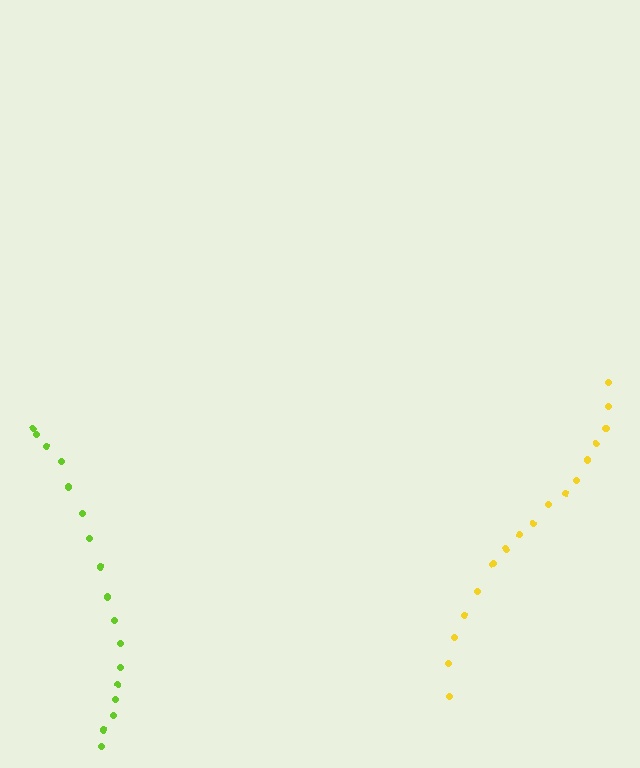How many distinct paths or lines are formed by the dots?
There are 2 distinct paths.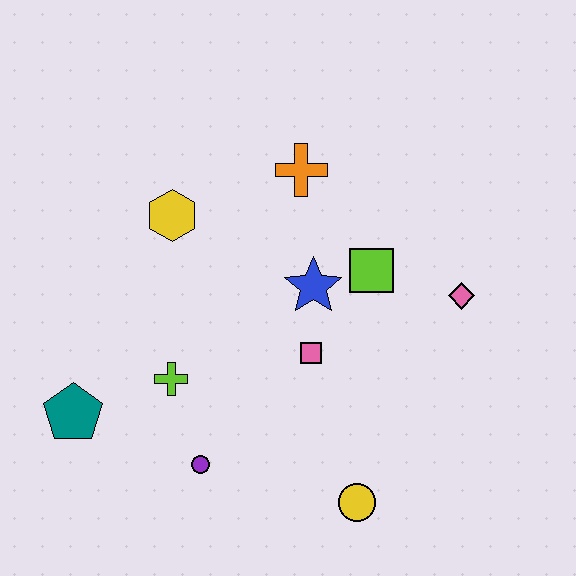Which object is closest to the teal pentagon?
The lime cross is closest to the teal pentagon.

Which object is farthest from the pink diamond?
The teal pentagon is farthest from the pink diamond.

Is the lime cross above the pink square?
No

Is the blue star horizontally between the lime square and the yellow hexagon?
Yes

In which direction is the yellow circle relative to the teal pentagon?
The yellow circle is to the right of the teal pentagon.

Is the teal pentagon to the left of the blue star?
Yes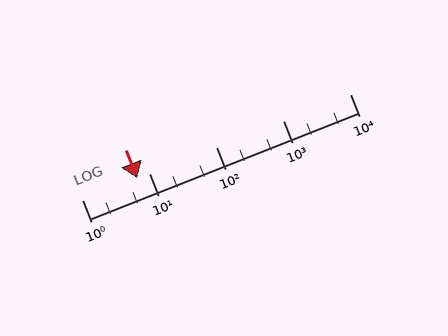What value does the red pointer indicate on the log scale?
The pointer indicates approximately 6.7.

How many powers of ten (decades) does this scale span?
The scale spans 4 decades, from 1 to 10000.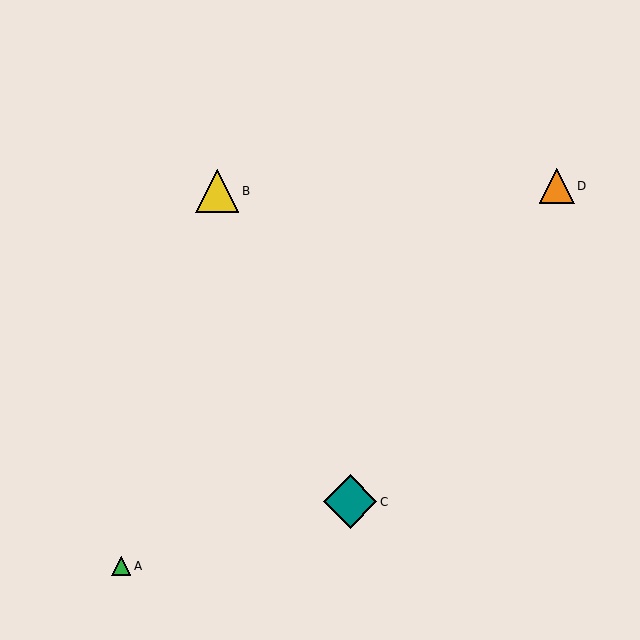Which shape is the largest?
The teal diamond (labeled C) is the largest.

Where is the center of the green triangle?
The center of the green triangle is at (121, 566).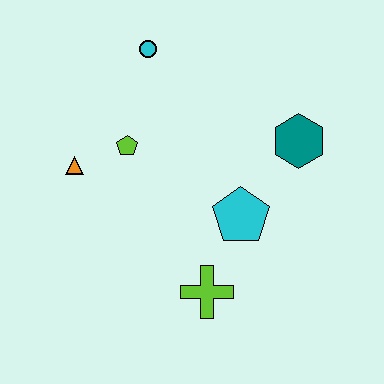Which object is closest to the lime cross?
The cyan pentagon is closest to the lime cross.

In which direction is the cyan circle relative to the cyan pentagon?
The cyan circle is above the cyan pentagon.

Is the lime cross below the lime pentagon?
Yes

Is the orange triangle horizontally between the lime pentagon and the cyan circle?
No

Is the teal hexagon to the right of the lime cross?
Yes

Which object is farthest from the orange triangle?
The teal hexagon is farthest from the orange triangle.